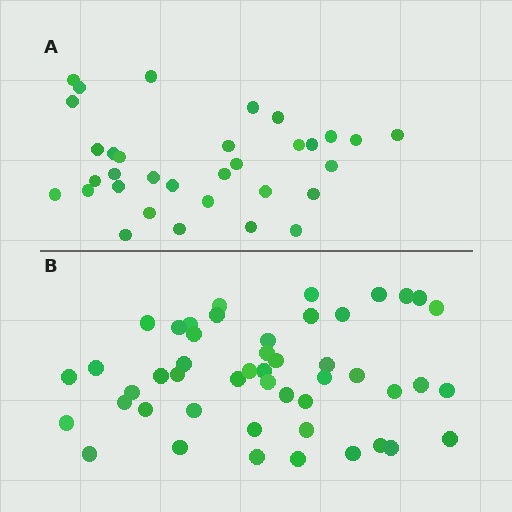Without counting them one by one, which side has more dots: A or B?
Region B (the bottom region) has more dots.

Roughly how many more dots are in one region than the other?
Region B has approximately 15 more dots than region A.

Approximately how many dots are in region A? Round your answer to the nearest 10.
About 30 dots. (The exact count is 33, which rounds to 30.)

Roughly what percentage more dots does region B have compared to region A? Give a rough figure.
About 45% more.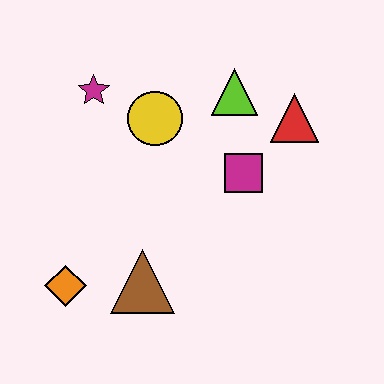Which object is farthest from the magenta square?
The orange diamond is farthest from the magenta square.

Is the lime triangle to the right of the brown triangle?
Yes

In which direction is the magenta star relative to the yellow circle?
The magenta star is to the left of the yellow circle.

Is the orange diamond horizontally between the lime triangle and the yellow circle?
No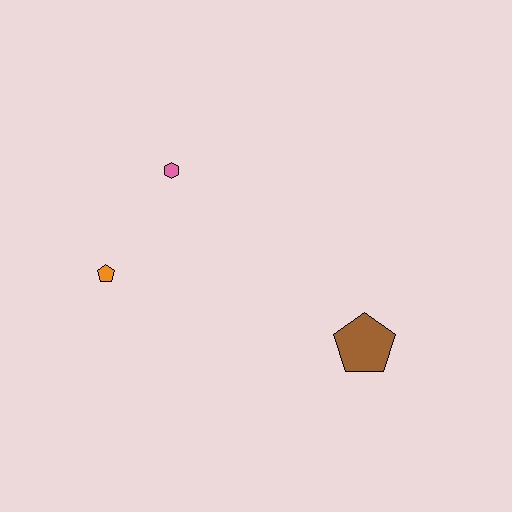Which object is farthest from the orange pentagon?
The brown pentagon is farthest from the orange pentagon.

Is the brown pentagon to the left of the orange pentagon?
No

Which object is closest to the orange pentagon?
The pink hexagon is closest to the orange pentagon.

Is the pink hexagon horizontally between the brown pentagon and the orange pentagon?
Yes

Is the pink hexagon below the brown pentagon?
No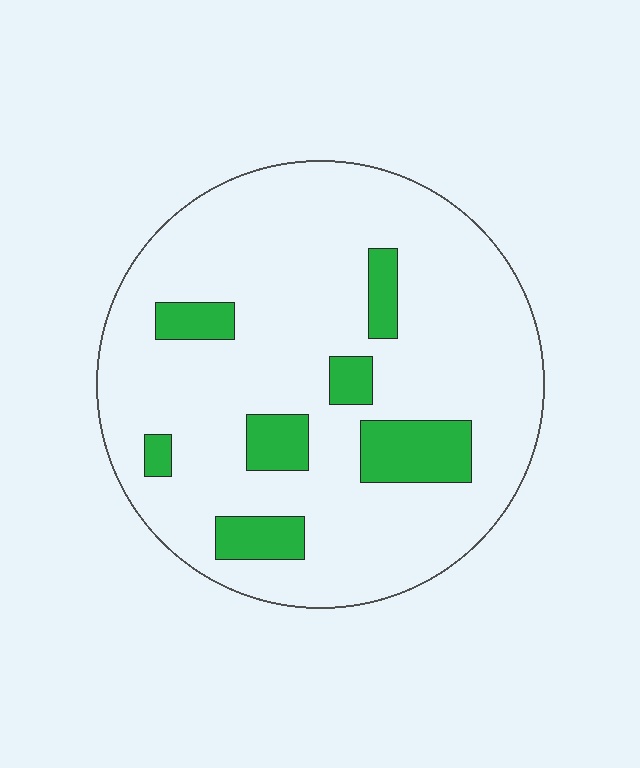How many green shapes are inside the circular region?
7.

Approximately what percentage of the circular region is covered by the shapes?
Approximately 15%.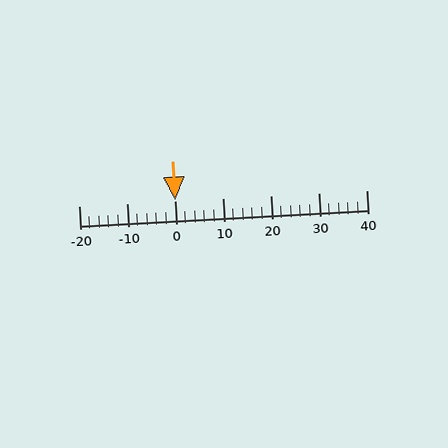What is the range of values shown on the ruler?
The ruler shows values from -20 to 40.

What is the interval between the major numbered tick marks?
The major tick marks are spaced 10 units apart.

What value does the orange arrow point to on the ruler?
The orange arrow points to approximately 0.